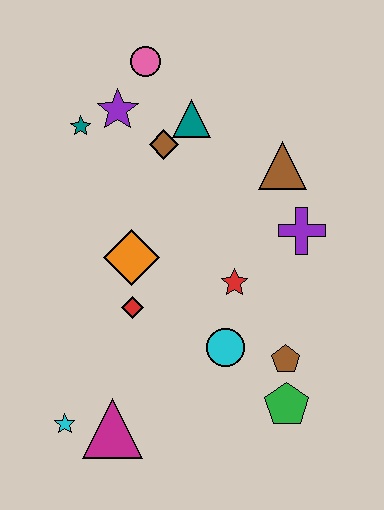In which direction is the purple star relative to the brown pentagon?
The purple star is above the brown pentagon.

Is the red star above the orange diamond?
No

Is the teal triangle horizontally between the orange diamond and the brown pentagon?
Yes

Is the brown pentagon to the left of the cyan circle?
No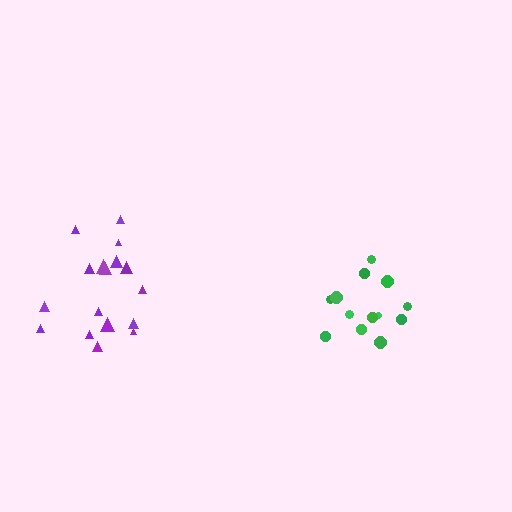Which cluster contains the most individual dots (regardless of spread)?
Purple (17).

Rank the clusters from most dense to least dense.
green, purple.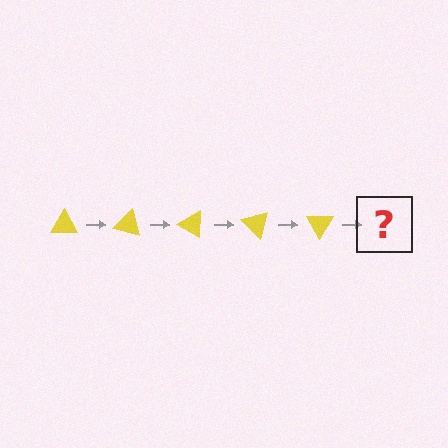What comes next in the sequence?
The next element should be a yellow triangle rotated 75 degrees.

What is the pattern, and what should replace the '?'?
The pattern is that the triangle rotates 15 degrees each step. The '?' should be a yellow triangle rotated 75 degrees.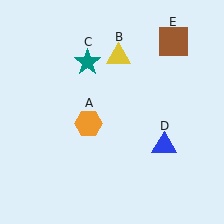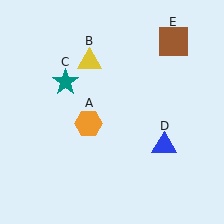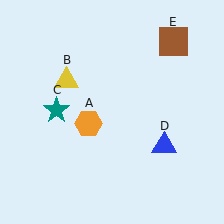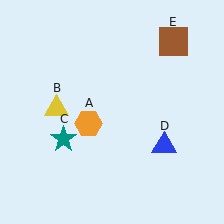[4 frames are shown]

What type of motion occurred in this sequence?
The yellow triangle (object B), teal star (object C) rotated counterclockwise around the center of the scene.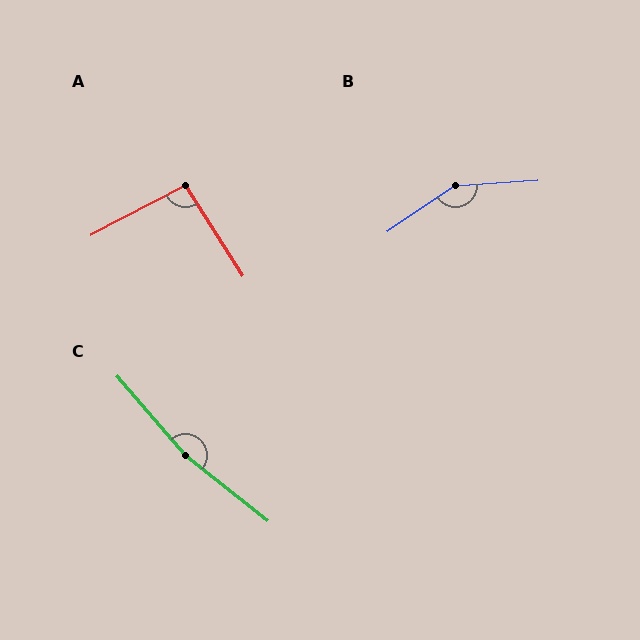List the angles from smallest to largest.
A (95°), B (149°), C (169°).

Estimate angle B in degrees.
Approximately 149 degrees.